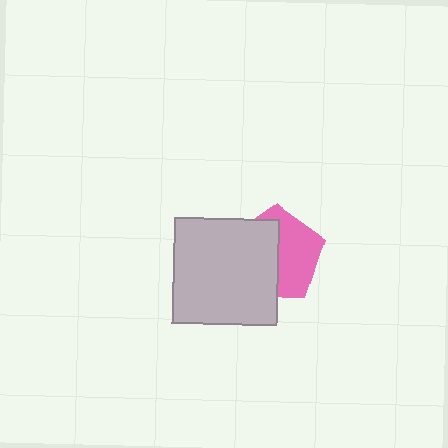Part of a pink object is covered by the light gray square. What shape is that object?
It is a pentagon.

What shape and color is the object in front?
The object in front is a light gray square.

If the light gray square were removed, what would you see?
You would see the complete pink pentagon.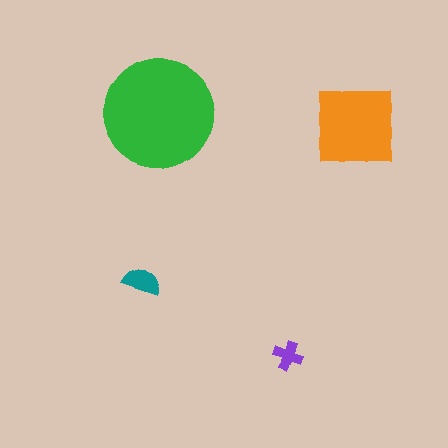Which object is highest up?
The green circle is topmost.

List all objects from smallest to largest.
The purple cross, the teal semicircle, the orange square, the green circle.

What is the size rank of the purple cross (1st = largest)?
4th.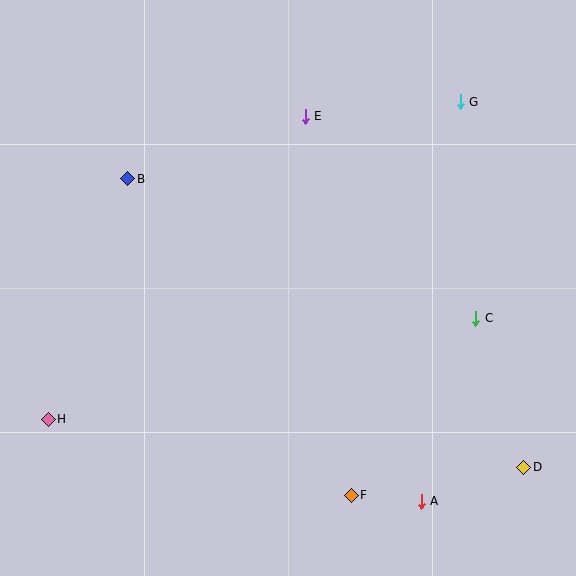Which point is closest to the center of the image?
Point E at (305, 116) is closest to the center.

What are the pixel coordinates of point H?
Point H is at (48, 419).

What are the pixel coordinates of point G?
Point G is at (460, 102).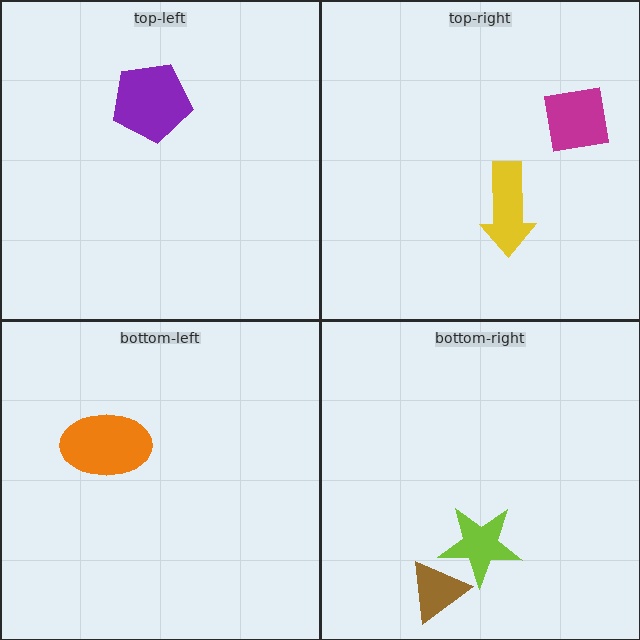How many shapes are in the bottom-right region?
2.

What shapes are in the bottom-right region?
The brown triangle, the lime star.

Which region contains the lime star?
The bottom-right region.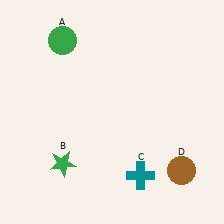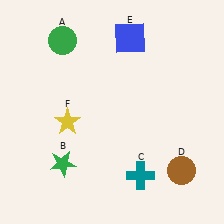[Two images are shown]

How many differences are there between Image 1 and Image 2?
There are 2 differences between the two images.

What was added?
A blue square (E), a yellow star (F) were added in Image 2.